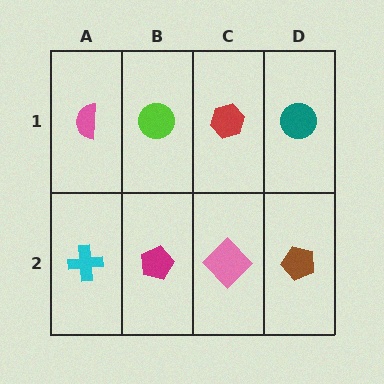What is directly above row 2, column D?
A teal circle.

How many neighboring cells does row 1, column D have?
2.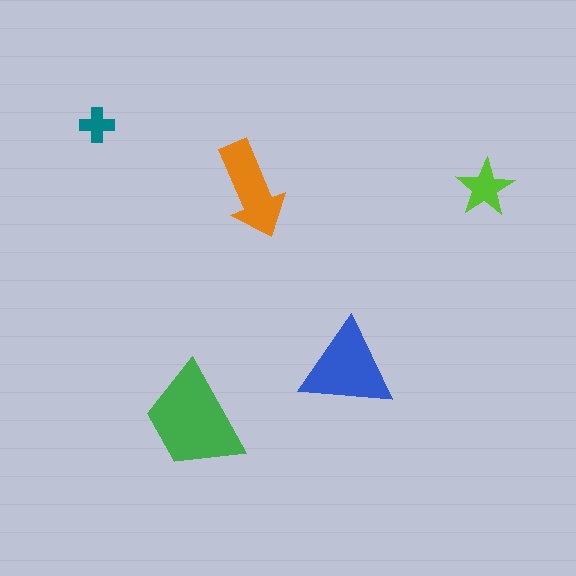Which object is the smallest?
The teal cross.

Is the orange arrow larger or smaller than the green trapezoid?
Smaller.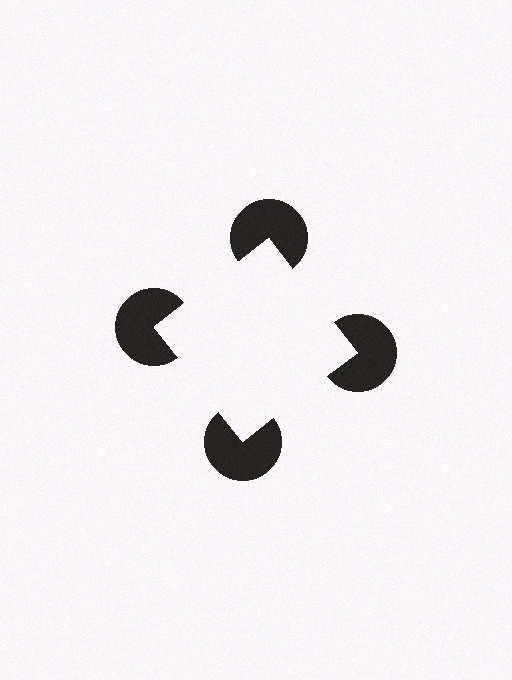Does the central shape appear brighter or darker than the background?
It typically appears slightly brighter than the background, even though no actual brightness change is drawn.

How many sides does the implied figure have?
4 sides.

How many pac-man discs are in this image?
There are 4 — one at each vertex of the illusory square.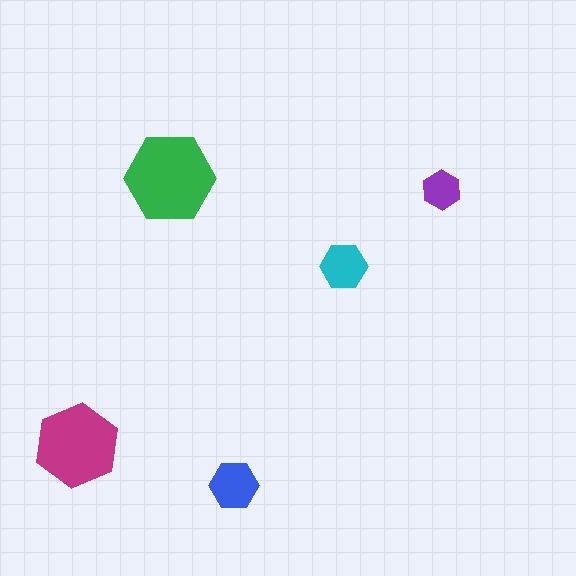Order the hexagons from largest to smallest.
the green one, the magenta one, the blue one, the cyan one, the purple one.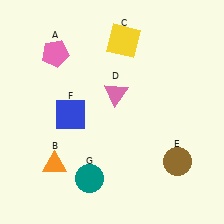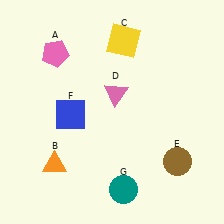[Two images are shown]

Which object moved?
The teal circle (G) moved right.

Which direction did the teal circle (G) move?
The teal circle (G) moved right.